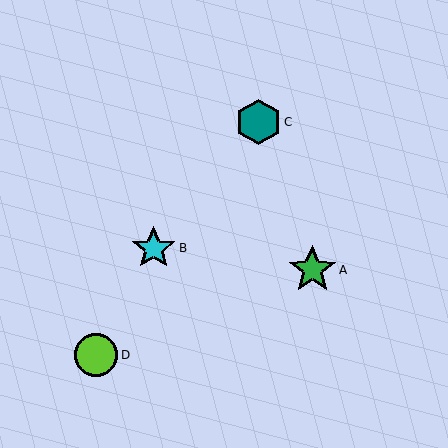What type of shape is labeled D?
Shape D is a lime circle.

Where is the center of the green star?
The center of the green star is at (312, 270).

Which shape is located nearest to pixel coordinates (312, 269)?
The green star (labeled A) at (312, 270) is nearest to that location.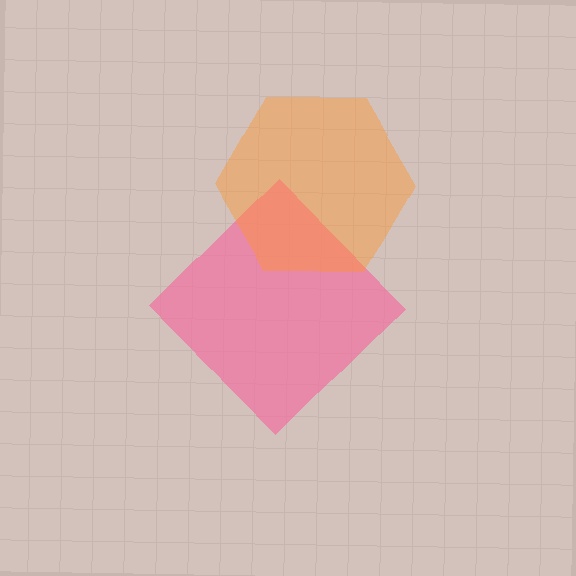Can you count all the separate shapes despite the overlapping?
Yes, there are 2 separate shapes.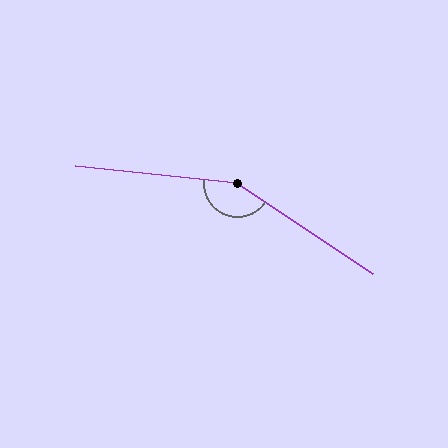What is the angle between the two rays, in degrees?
Approximately 153 degrees.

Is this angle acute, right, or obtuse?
It is obtuse.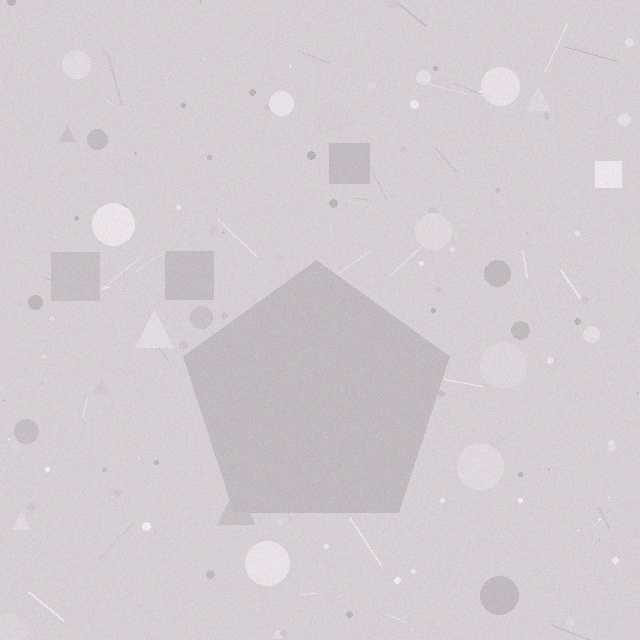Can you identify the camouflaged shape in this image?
The camouflaged shape is a pentagon.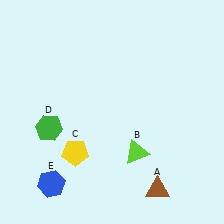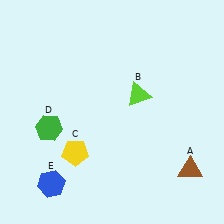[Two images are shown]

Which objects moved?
The objects that moved are: the brown triangle (A), the lime triangle (B).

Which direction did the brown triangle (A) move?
The brown triangle (A) moved right.